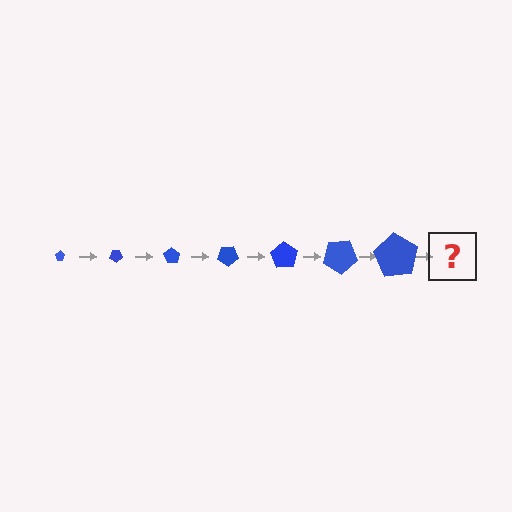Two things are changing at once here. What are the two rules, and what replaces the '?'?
The two rules are that the pentagon grows larger each step and it rotates 35 degrees each step. The '?' should be a pentagon, larger than the previous one and rotated 245 degrees from the start.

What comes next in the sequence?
The next element should be a pentagon, larger than the previous one and rotated 245 degrees from the start.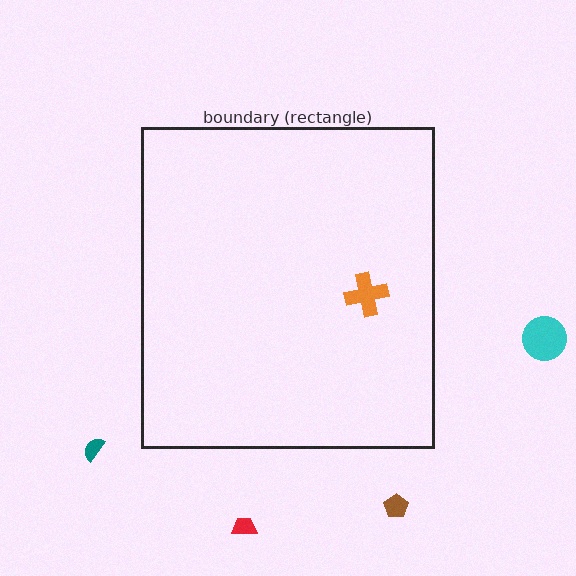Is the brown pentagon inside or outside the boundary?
Outside.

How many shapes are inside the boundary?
1 inside, 4 outside.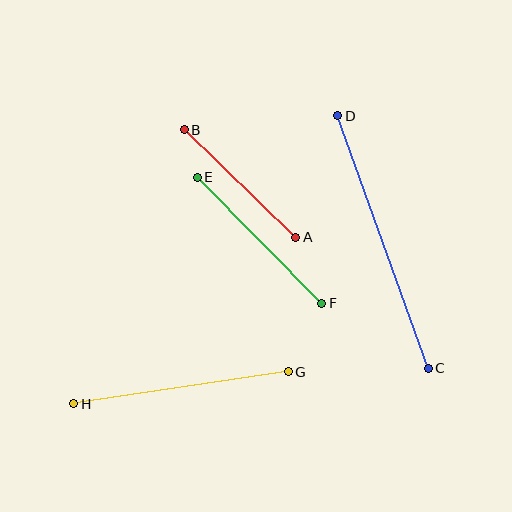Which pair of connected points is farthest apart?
Points C and D are farthest apart.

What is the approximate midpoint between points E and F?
The midpoint is at approximately (259, 240) pixels.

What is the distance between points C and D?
The distance is approximately 268 pixels.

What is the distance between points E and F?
The distance is approximately 177 pixels.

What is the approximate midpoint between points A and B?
The midpoint is at approximately (240, 184) pixels.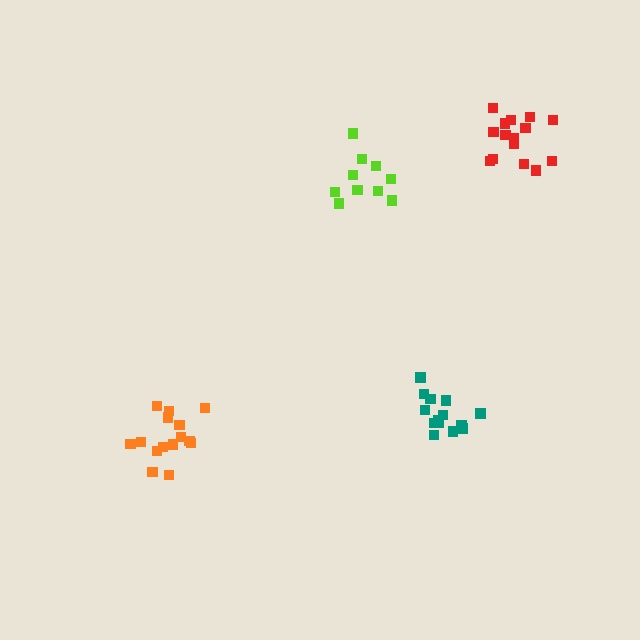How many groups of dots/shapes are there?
There are 4 groups.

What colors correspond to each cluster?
The clusters are colored: orange, teal, red, lime.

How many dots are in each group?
Group 1: 15 dots, Group 2: 14 dots, Group 3: 15 dots, Group 4: 10 dots (54 total).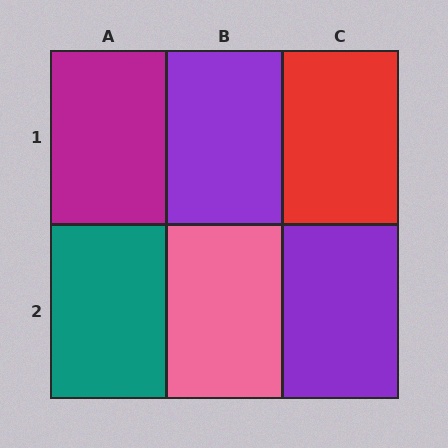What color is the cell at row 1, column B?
Purple.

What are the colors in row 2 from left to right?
Teal, pink, purple.